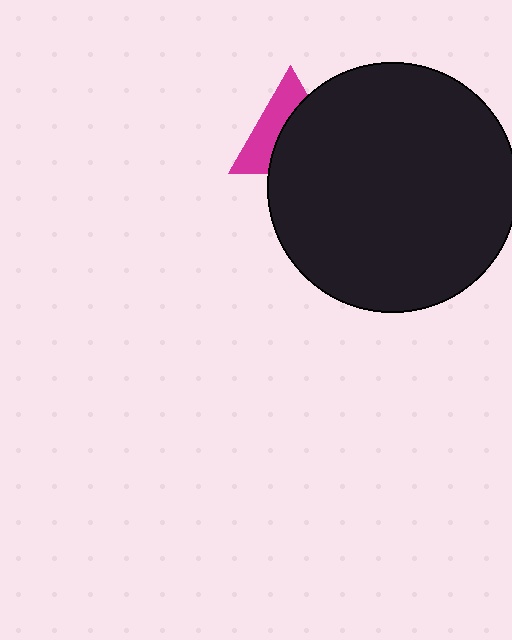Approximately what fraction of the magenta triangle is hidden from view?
Roughly 56% of the magenta triangle is hidden behind the black circle.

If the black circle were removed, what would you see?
You would see the complete magenta triangle.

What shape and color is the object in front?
The object in front is a black circle.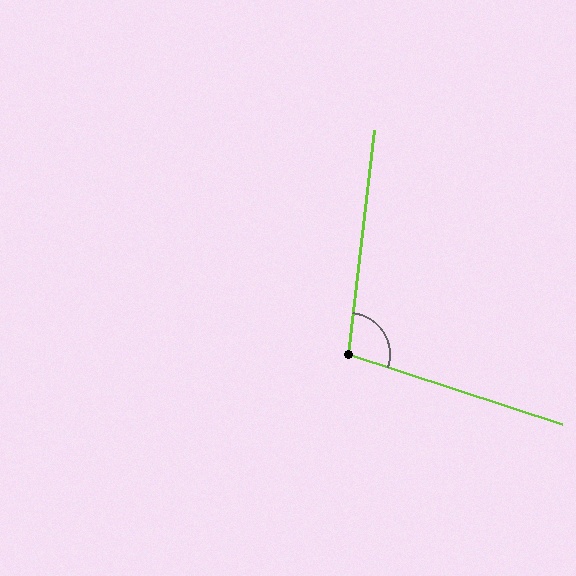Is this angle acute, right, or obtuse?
It is obtuse.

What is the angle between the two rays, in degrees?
Approximately 102 degrees.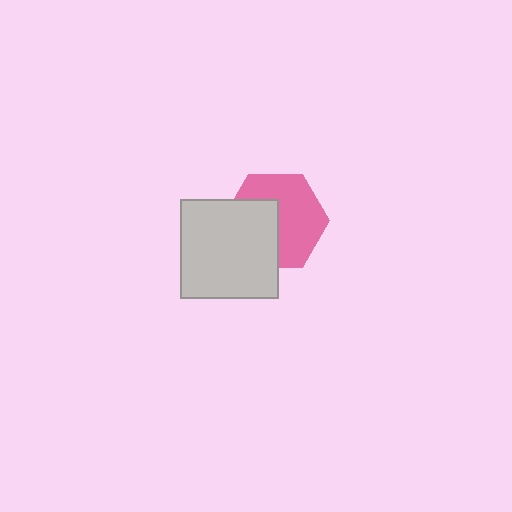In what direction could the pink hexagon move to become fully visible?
The pink hexagon could move toward the upper-right. That would shift it out from behind the light gray square entirely.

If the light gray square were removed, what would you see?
You would see the complete pink hexagon.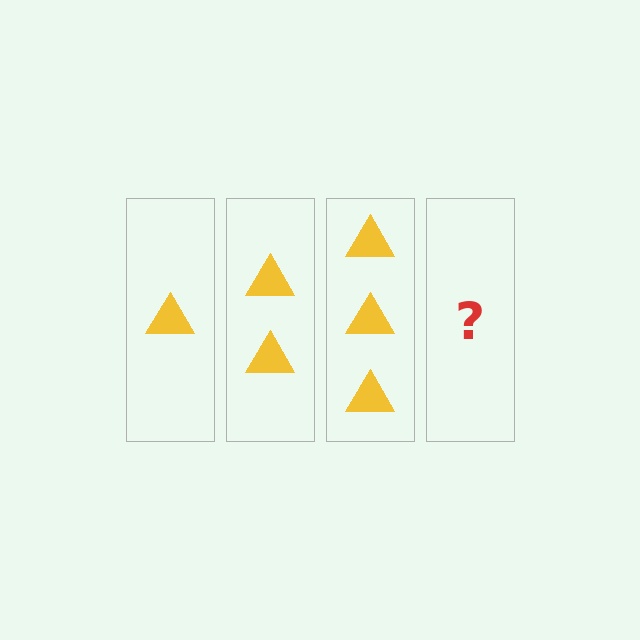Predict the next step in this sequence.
The next step is 4 triangles.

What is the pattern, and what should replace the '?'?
The pattern is that each step adds one more triangle. The '?' should be 4 triangles.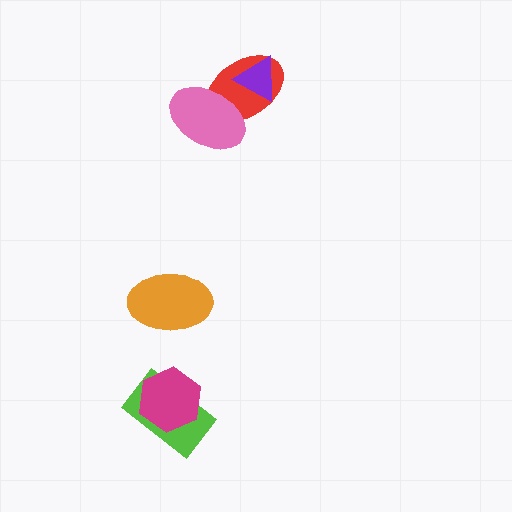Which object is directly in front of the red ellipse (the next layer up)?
The purple triangle is directly in front of the red ellipse.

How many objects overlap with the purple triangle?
1 object overlaps with the purple triangle.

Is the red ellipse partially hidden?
Yes, it is partially covered by another shape.